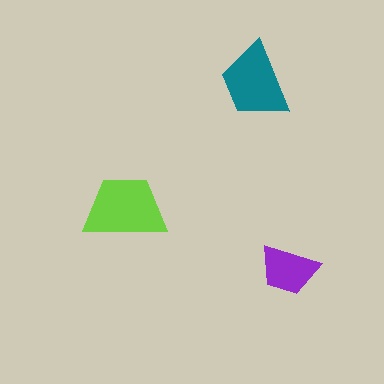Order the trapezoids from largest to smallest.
the lime one, the teal one, the purple one.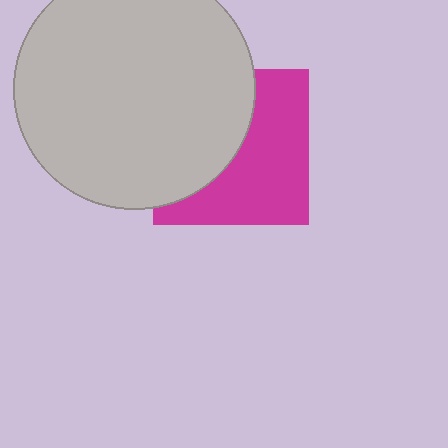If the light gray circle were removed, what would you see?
You would see the complete magenta square.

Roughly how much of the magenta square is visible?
About half of it is visible (roughly 54%).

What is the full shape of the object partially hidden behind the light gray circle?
The partially hidden object is a magenta square.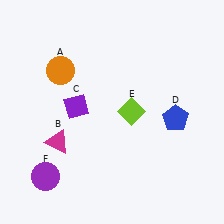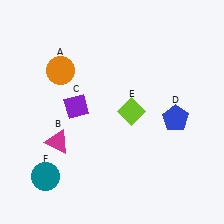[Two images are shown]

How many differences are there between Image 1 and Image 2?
There is 1 difference between the two images.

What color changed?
The circle (F) changed from purple in Image 1 to teal in Image 2.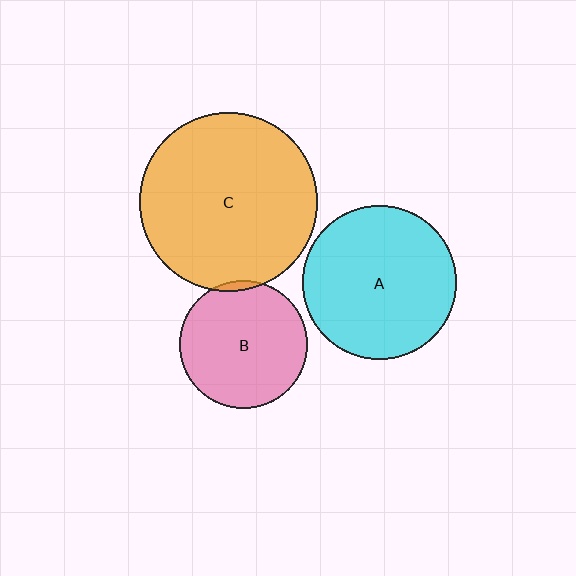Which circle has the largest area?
Circle C (orange).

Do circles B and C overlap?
Yes.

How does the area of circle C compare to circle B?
Approximately 2.0 times.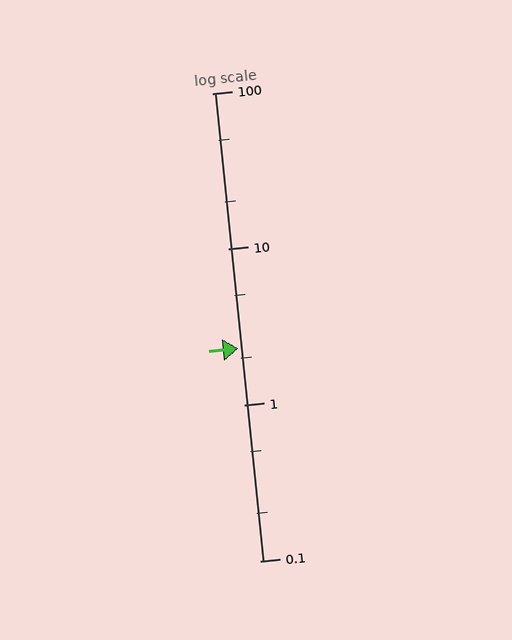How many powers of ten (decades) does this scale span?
The scale spans 3 decades, from 0.1 to 100.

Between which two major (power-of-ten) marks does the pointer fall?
The pointer is between 1 and 10.